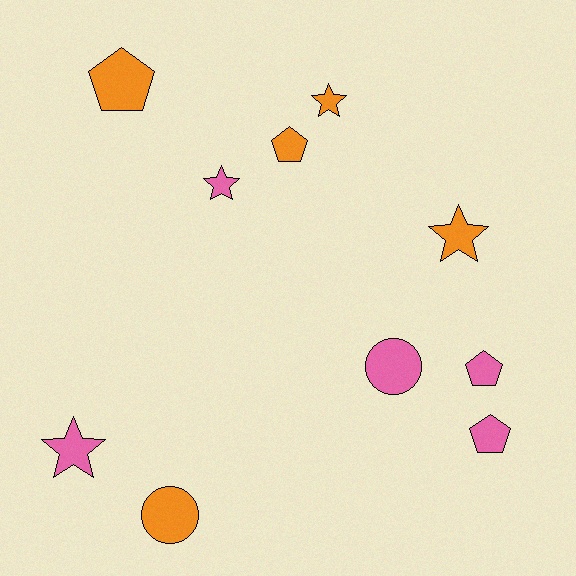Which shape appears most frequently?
Star, with 4 objects.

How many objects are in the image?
There are 10 objects.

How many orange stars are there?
There are 2 orange stars.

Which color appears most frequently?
Orange, with 5 objects.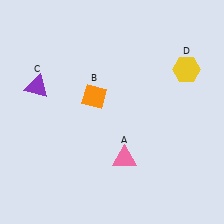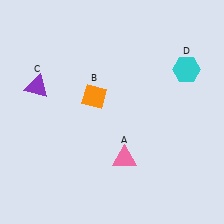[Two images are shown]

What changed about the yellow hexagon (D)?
In Image 1, D is yellow. In Image 2, it changed to cyan.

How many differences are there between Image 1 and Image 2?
There is 1 difference between the two images.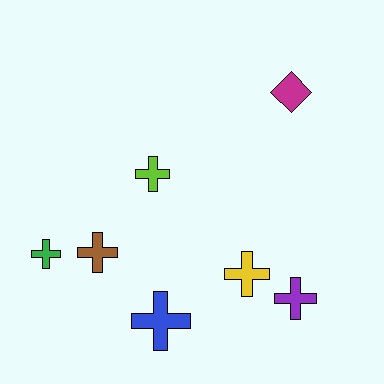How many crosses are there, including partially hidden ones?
There are 6 crosses.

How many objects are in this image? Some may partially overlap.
There are 7 objects.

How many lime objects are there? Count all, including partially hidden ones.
There is 1 lime object.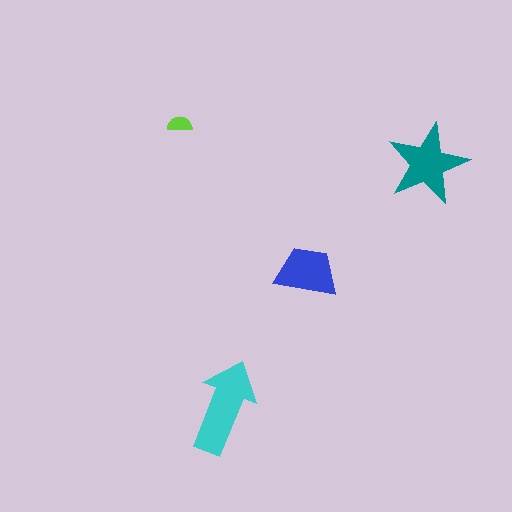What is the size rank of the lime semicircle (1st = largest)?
4th.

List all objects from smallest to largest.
The lime semicircle, the blue trapezoid, the teal star, the cyan arrow.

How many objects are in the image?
There are 4 objects in the image.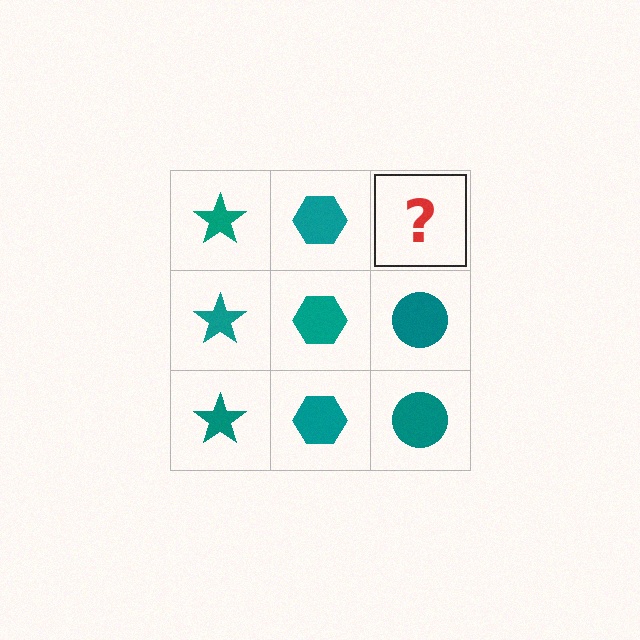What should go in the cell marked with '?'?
The missing cell should contain a teal circle.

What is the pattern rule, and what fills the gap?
The rule is that each column has a consistent shape. The gap should be filled with a teal circle.